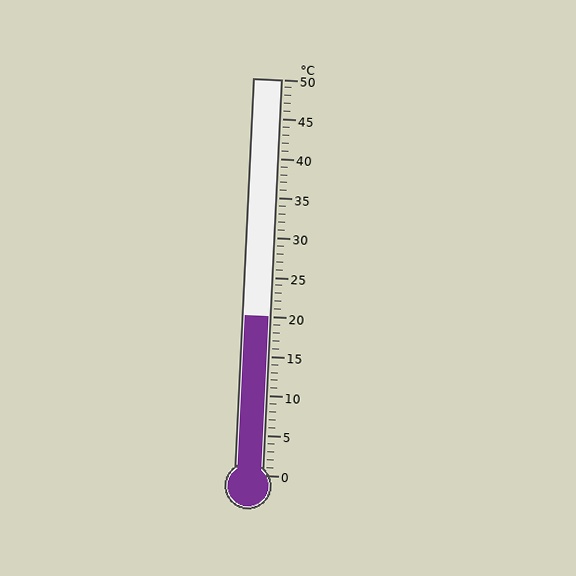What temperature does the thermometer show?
The thermometer shows approximately 20°C.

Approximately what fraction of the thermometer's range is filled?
The thermometer is filled to approximately 40% of its range.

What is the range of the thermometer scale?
The thermometer scale ranges from 0°C to 50°C.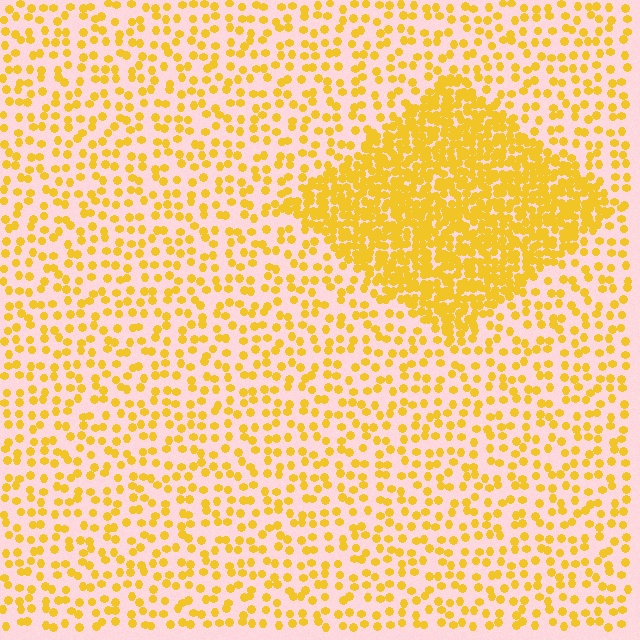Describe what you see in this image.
The image contains small yellow elements arranged at two different densities. A diamond-shaped region is visible where the elements are more densely packed than the surrounding area.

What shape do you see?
I see a diamond.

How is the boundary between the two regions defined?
The boundary is defined by a change in element density (approximately 2.8x ratio). All elements are the same color, size, and shape.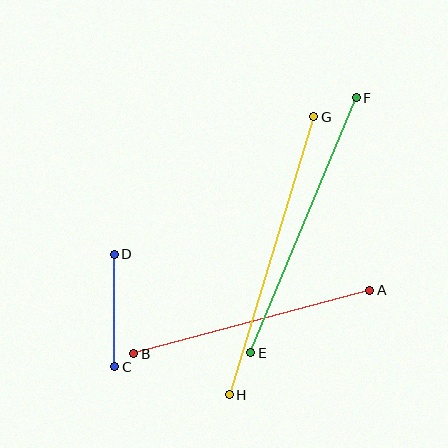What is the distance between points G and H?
The distance is approximately 290 pixels.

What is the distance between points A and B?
The distance is approximately 244 pixels.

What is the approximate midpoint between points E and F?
The midpoint is at approximately (304, 225) pixels.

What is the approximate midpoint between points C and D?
The midpoint is at approximately (114, 310) pixels.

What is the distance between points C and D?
The distance is approximately 113 pixels.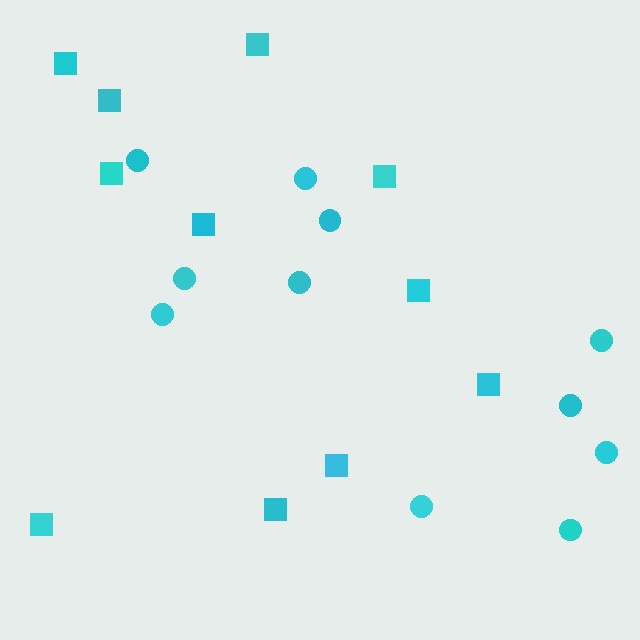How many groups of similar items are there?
There are 2 groups: one group of circles (11) and one group of squares (11).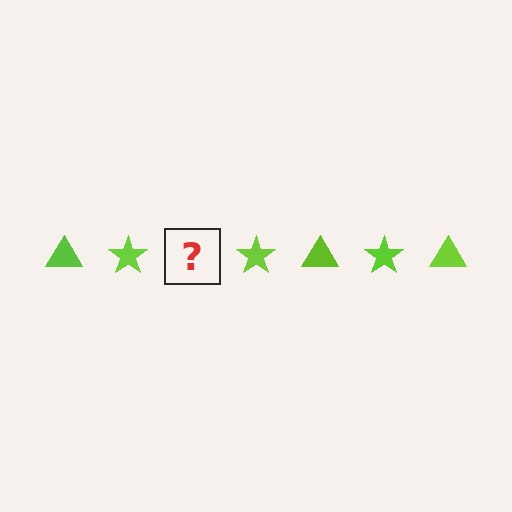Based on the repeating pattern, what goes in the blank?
The blank should be a lime triangle.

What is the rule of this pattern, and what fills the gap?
The rule is that the pattern cycles through triangle, star shapes in lime. The gap should be filled with a lime triangle.